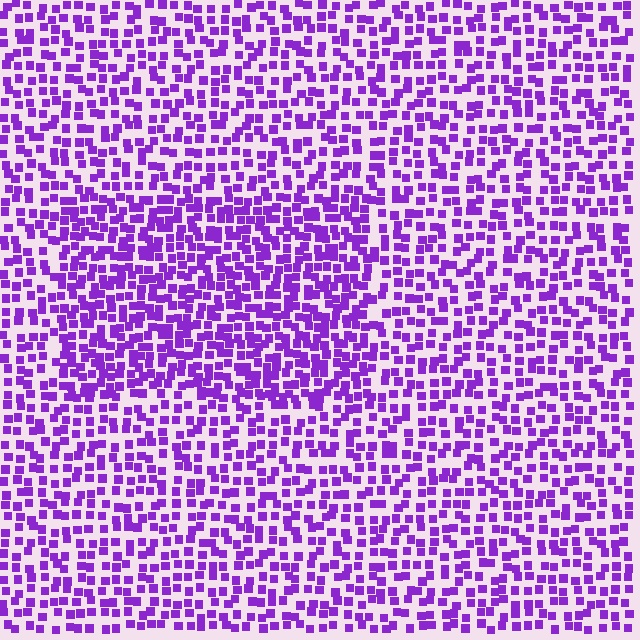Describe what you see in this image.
The image contains small purple elements arranged at two different densities. A rectangle-shaped region is visible where the elements are more densely packed than the surrounding area.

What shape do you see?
I see a rectangle.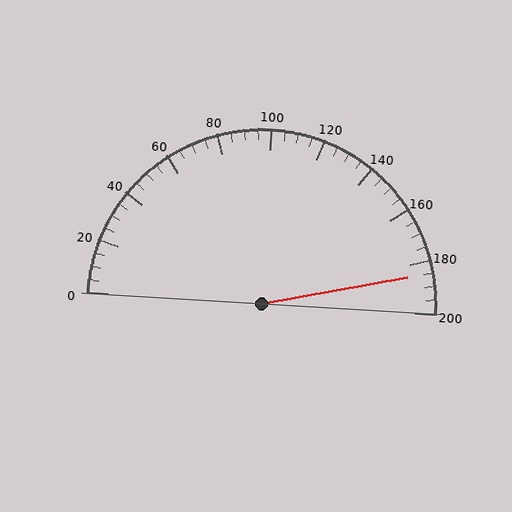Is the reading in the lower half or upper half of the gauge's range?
The reading is in the upper half of the range (0 to 200).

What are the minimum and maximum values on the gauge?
The gauge ranges from 0 to 200.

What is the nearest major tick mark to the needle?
The nearest major tick mark is 180.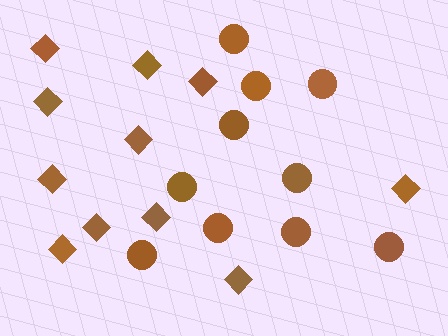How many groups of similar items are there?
There are 2 groups: one group of circles (10) and one group of diamonds (11).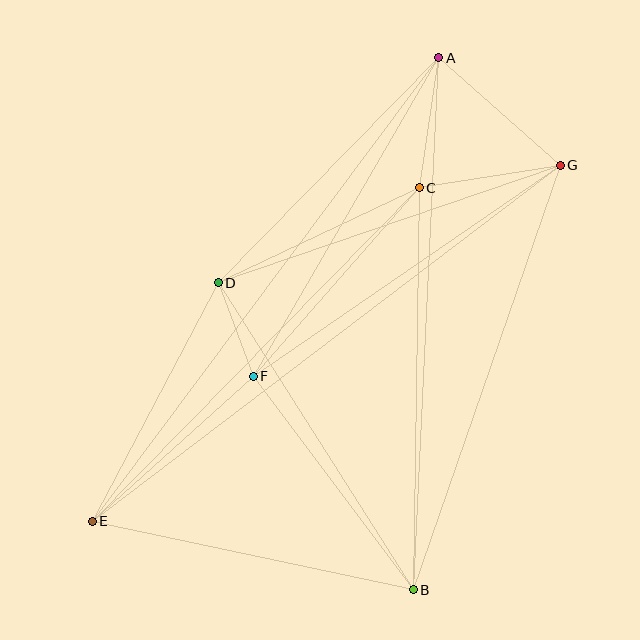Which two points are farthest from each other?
Points E and G are farthest from each other.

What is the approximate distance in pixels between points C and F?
The distance between C and F is approximately 251 pixels.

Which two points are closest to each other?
Points D and F are closest to each other.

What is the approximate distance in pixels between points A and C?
The distance between A and C is approximately 132 pixels.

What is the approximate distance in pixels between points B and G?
The distance between B and G is approximately 449 pixels.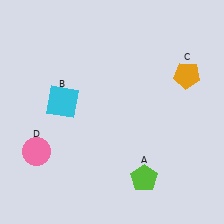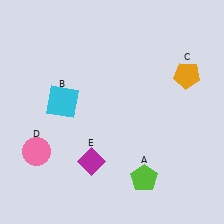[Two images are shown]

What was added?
A magenta diamond (E) was added in Image 2.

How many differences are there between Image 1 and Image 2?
There is 1 difference between the two images.